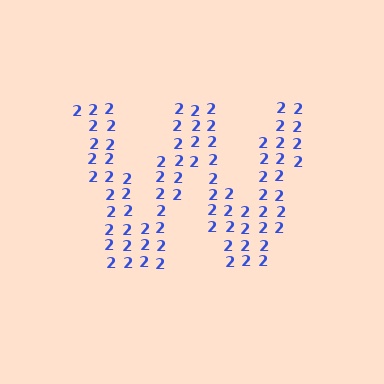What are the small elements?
The small elements are digit 2's.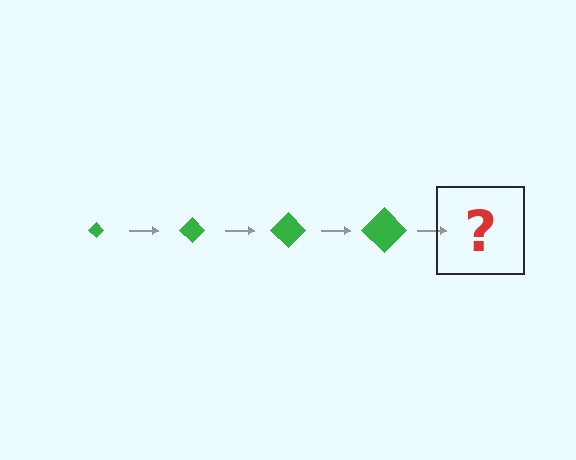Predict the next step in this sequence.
The next step is a green diamond, larger than the previous one.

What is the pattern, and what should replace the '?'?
The pattern is that the diamond gets progressively larger each step. The '?' should be a green diamond, larger than the previous one.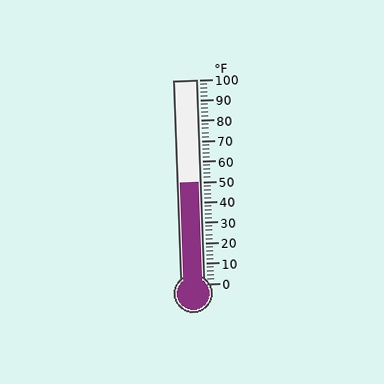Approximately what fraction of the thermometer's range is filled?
The thermometer is filled to approximately 50% of its range.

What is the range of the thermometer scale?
The thermometer scale ranges from 0°F to 100°F.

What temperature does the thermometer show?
The thermometer shows approximately 50°F.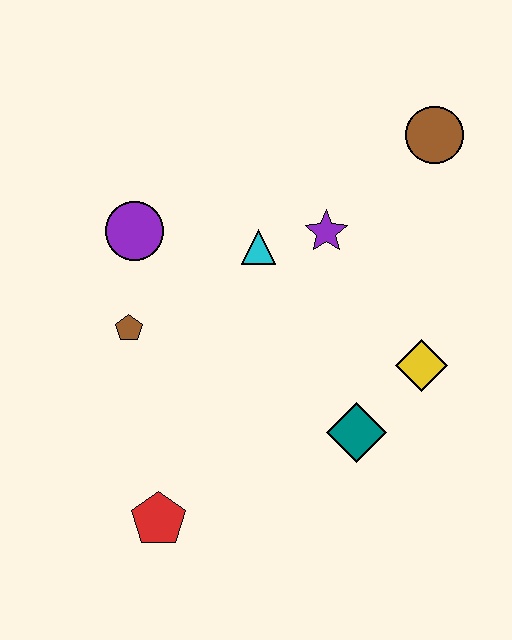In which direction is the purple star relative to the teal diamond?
The purple star is above the teal diamond.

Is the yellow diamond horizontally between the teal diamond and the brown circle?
Yes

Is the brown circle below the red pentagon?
No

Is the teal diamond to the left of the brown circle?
Yes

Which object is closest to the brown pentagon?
The purple circle is closest to the brown pentagon.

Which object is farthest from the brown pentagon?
The brown circle is farthest from the brown pentagon.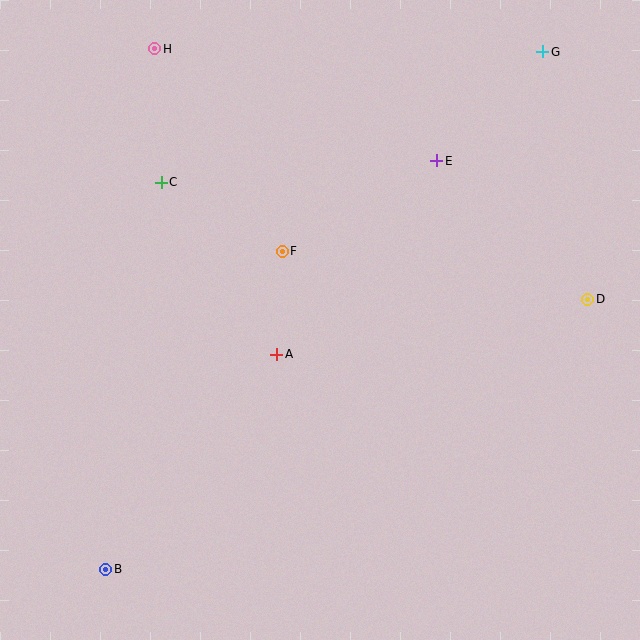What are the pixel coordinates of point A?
Point A is at (277, 354).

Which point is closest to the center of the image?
Point A at (277, 354) is closest to the center.